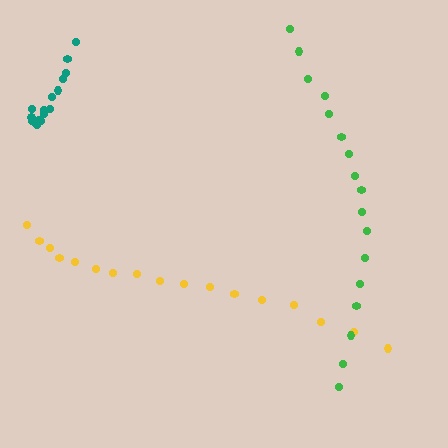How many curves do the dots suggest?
There are 3 distinct paths.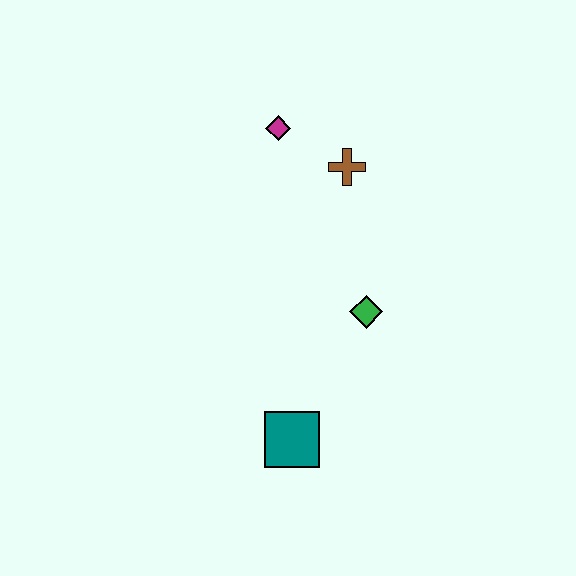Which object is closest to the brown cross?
The magenta diamond is closest to the brown cross.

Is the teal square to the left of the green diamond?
Yes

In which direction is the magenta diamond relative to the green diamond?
The magenta diamond is above the green diamond.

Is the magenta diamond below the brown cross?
No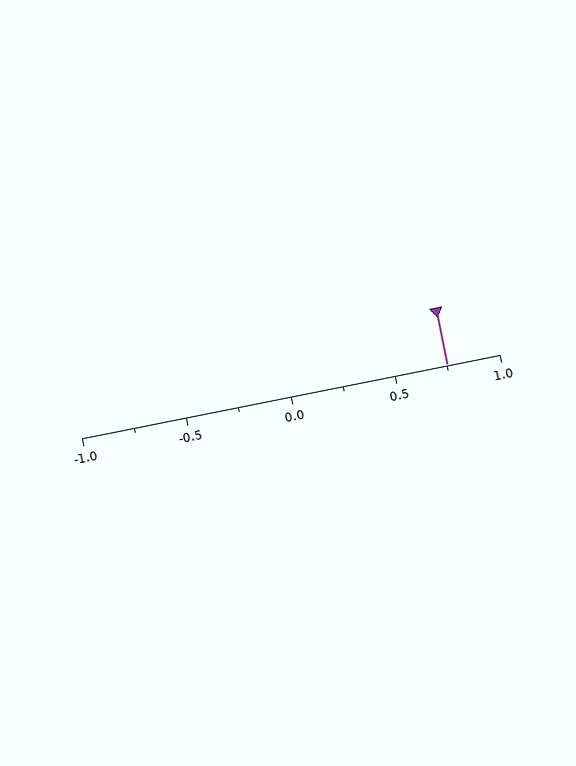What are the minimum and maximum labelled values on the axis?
The axis runs from -1.0 to 1.0.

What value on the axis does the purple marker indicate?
The marker indicates approximately 0.75.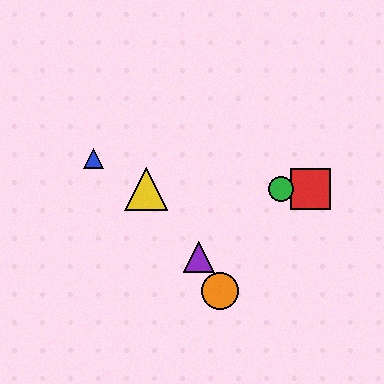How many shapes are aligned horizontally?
3 shapes (the red square, the green circle, the yellow triangle) are aligned horizontally.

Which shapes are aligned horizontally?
The red square, the green circle, the yellow triangle are aligned horizontally.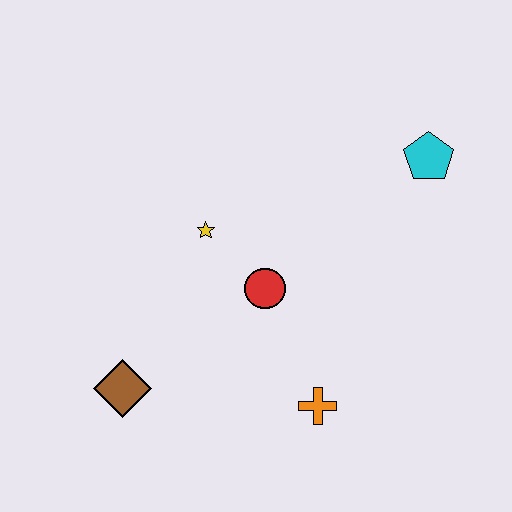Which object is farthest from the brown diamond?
The cyan pentagon is farthest from the brown diamond.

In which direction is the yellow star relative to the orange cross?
The yellow star is above the orange cross.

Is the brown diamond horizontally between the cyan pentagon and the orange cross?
No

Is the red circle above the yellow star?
No